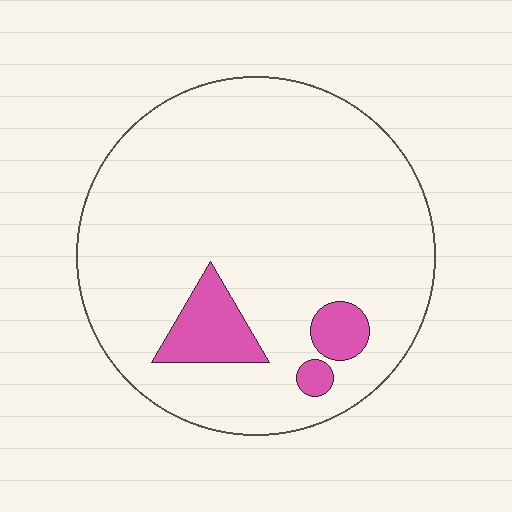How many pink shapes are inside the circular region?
3.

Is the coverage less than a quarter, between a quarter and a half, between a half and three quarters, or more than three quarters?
Less than a quarter.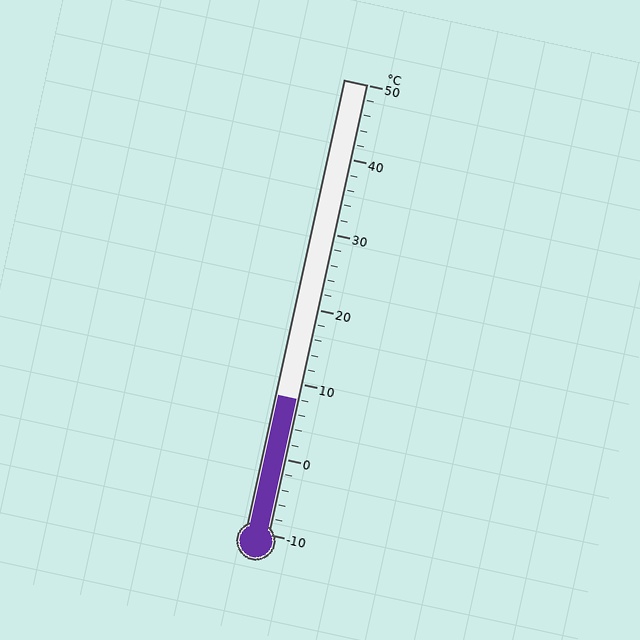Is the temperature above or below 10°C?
The temperature is below 10°C.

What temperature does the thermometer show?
The thermometer shows approximately 8°C.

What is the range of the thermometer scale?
The thermometer scale ranges from -10°C to 50°C.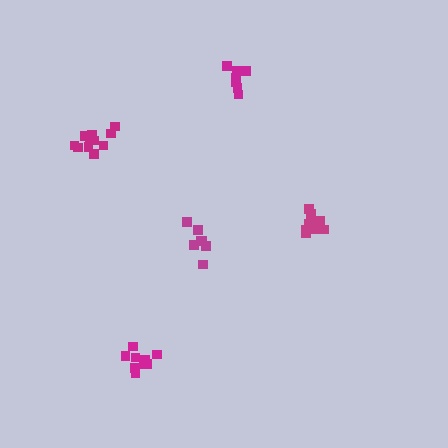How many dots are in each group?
Group 1: 7 dots, Group 2: 12 dots, Group 3: 7 dots, Group 4: 10 dots, Group 5: 11 dots (47 total).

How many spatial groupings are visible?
There are 5 spatial groupings.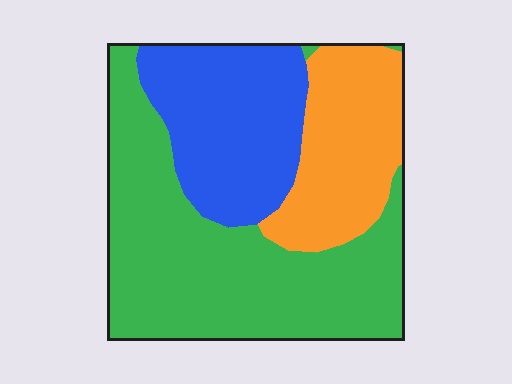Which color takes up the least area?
Orange, at roughly 25%.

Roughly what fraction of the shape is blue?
Blue covers roughly 25% of the shape.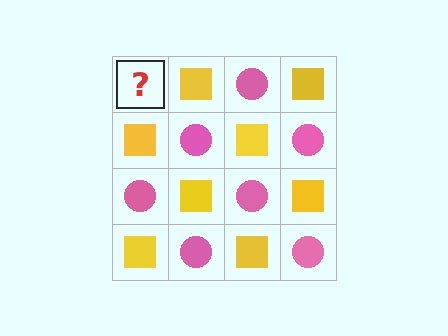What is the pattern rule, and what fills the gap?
The rule is that it alternates pink circle and yellow square in a checkerboard pattern. The gap should be filled with a pink circle.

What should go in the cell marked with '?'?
The missing cell should contain a pink circle.